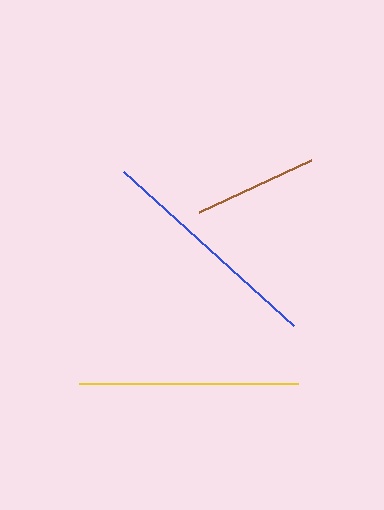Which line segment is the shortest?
The brown line is the shortest at approximately 125 pixels.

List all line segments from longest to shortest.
From longest to shortest: blue, yellow, brown.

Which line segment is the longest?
The blue line is the longest at approximately 229 pixels.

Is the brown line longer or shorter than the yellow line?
The yellow line is longer than the brown line.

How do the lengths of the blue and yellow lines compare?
The blue and yellow lines are approximately the same length.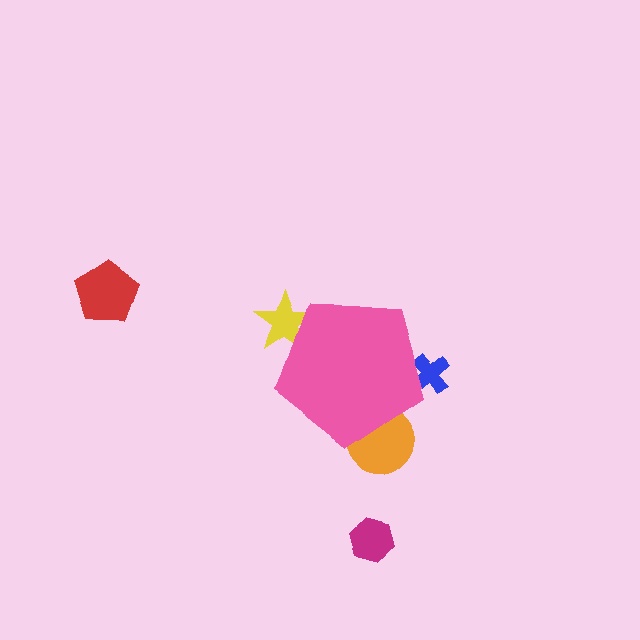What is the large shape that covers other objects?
A pink pentagon.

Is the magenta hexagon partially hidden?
No, the magenta hexagon is fully visible.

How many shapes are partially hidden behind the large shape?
3 shapes are partially hidden.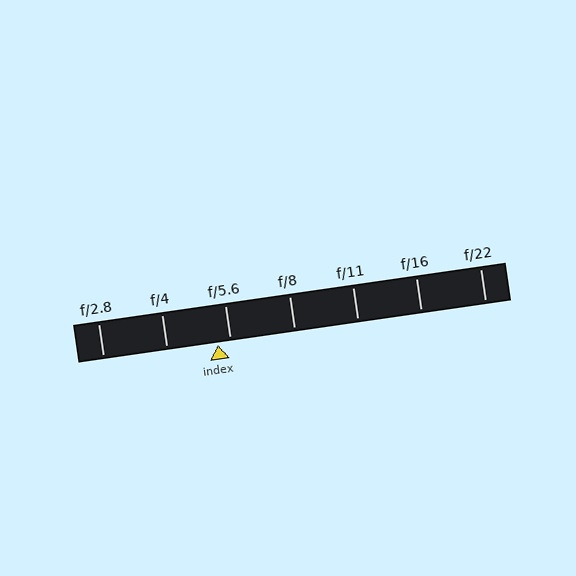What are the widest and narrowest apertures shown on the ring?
The widest aperture shown is f/2.8 and the narrowest is f/22.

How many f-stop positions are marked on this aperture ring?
There are 7 f-stop positions marked.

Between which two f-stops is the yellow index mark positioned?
The index mark is between f/4 and f/5.6.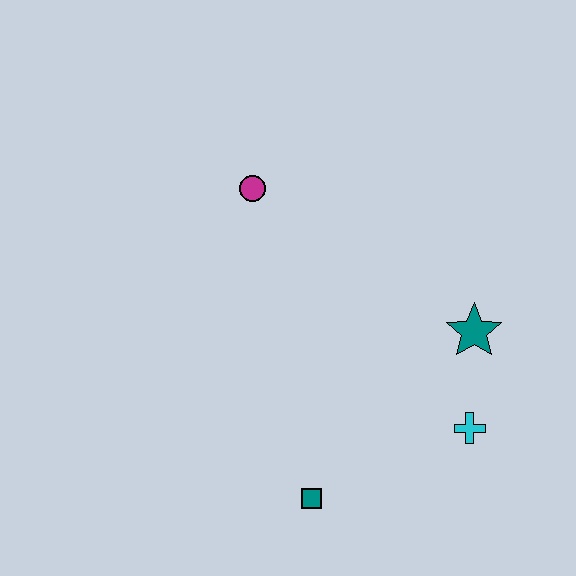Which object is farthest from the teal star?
The magenta circle is farthest from the teal star.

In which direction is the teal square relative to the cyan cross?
The teal square is to the left of the cyan cross.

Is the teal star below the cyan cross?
No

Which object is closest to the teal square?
The cyan cross is closest to the teal square.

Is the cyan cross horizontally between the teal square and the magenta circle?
No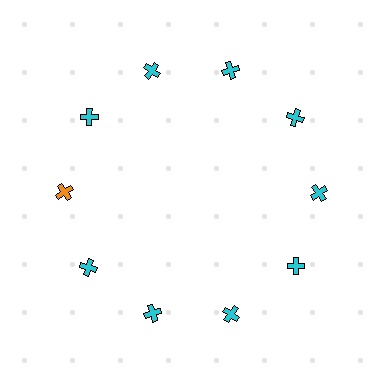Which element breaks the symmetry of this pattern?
The orange cross at roughly the 9 o'clock position breaks the symmetry. All other shapes are cyan crosses.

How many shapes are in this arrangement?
There are 10 shapes arranged in a ring pattern.